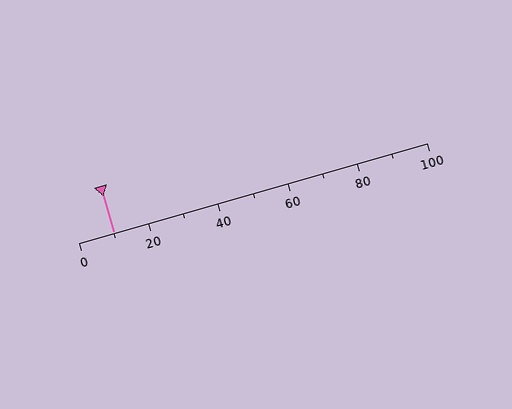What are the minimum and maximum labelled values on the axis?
The axis runs from 0 to 100.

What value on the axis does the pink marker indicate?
The marker indicates approximately 10.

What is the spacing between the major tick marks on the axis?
The major ticks are spaced 20 apart.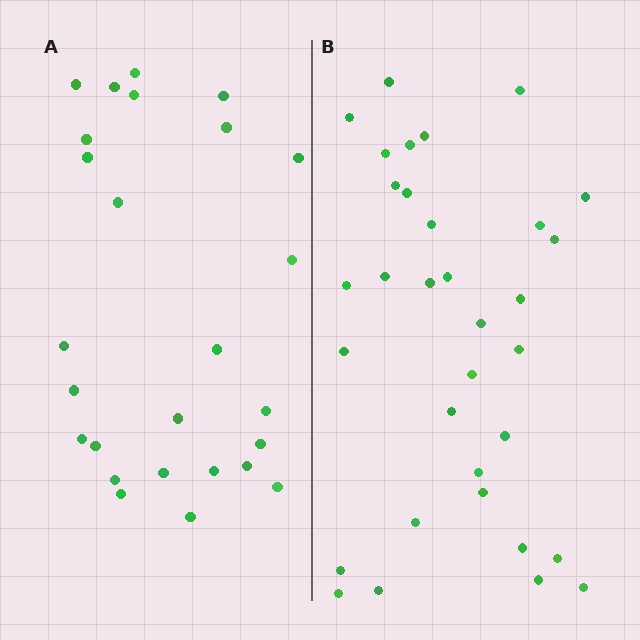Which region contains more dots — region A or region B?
Region B (the right region) has more dots.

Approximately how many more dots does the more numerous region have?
Region B has roughly 8 or so more dots than region A.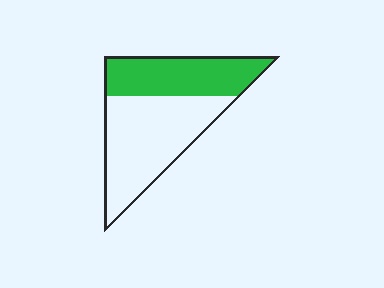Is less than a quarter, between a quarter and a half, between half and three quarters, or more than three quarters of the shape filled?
Between a quarter and a half.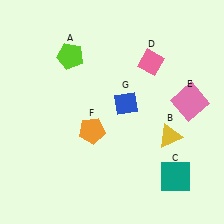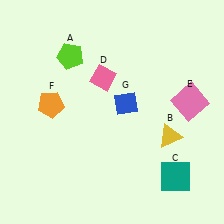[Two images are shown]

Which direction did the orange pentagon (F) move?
The orange pentagon (F) moved left.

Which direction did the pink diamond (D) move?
The pink diamond (D) moved left.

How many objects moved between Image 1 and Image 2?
2 objects moved between the two images.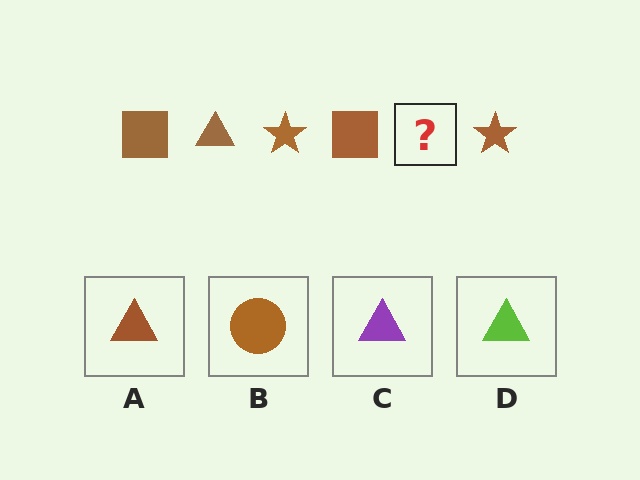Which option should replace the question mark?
Option A.